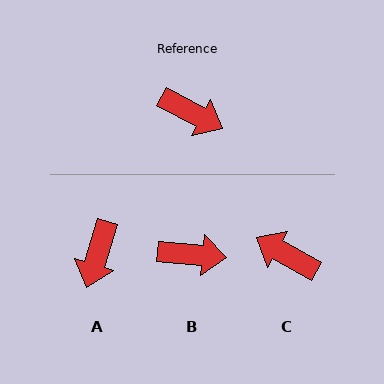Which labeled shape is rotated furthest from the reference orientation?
C, about 179 degrees away.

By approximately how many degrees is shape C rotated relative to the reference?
Approximately 179 degrees counter-clockwise.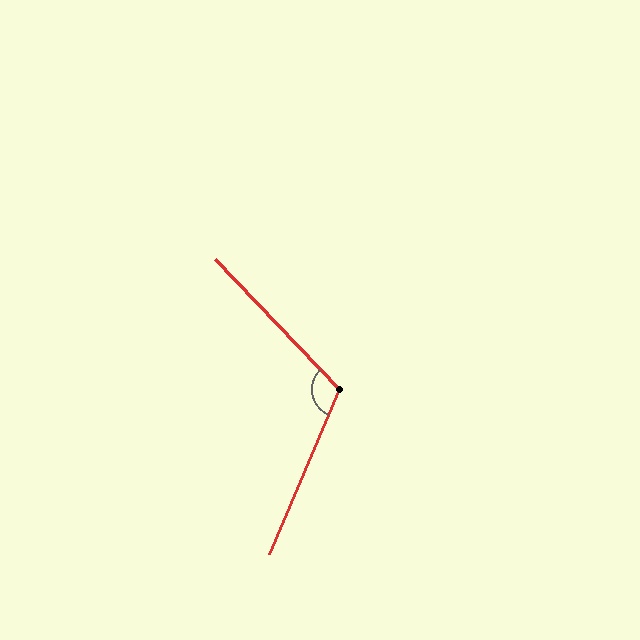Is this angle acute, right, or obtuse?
It is obtuse.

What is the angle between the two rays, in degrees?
Approximately 113 degrees.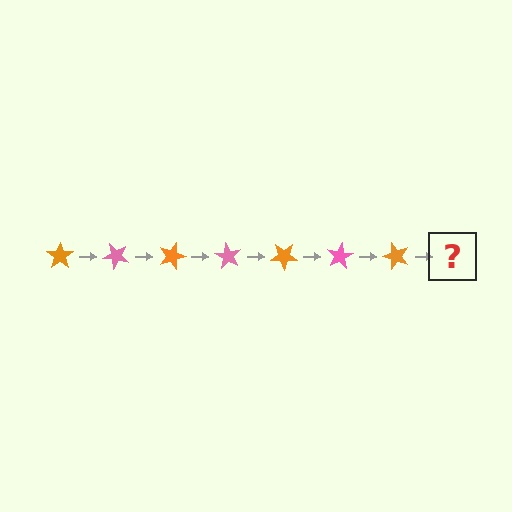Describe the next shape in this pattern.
It should be a pink star, rotated 315 degrees from the start.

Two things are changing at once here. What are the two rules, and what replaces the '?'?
The two rules are that it rotates 45 degrees each step and the color cycles through orange and pink. The '?' should be a pink star, rotated 315 degrees from the start.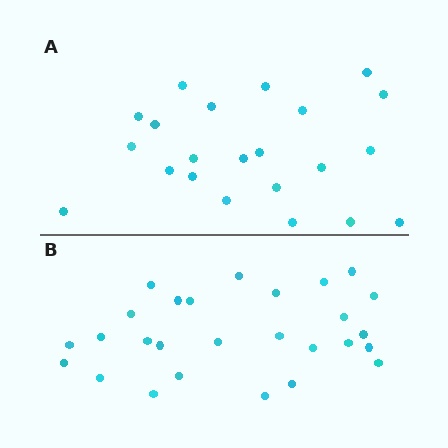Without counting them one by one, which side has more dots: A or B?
Region B (the bottom region) has more dots.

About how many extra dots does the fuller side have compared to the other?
Region B has about 5 more dots than region A.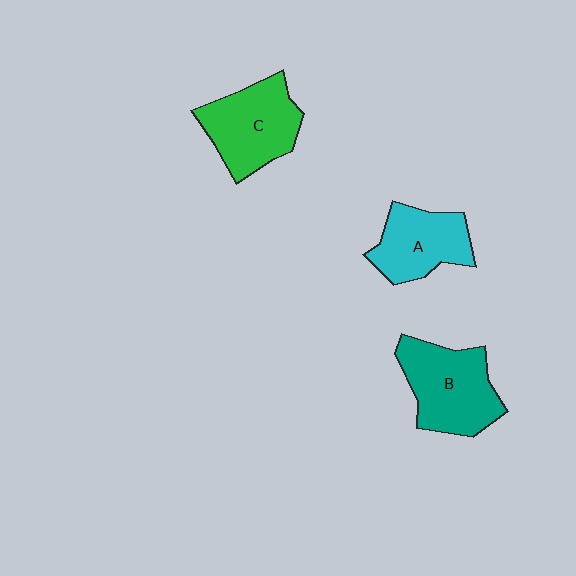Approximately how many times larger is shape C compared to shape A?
Approximately 1.2 times.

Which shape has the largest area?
Shape B (teal).